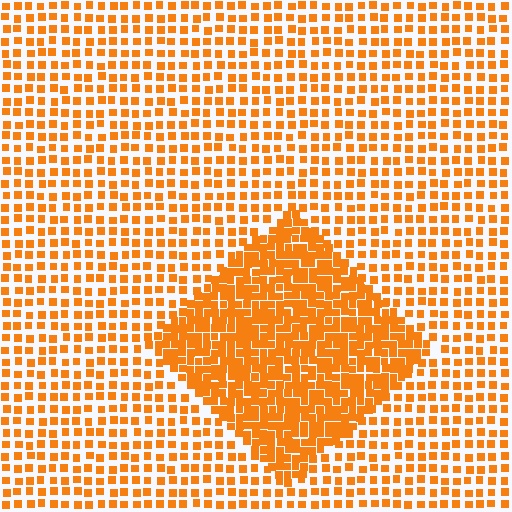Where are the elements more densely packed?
The elements are more densely packed inside the diamond boundary.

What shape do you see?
I see a diamond.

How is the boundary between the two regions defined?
The boundary is defined by a change in element density (approximately 2.1x ratio). All elements are the same color, size, and shape.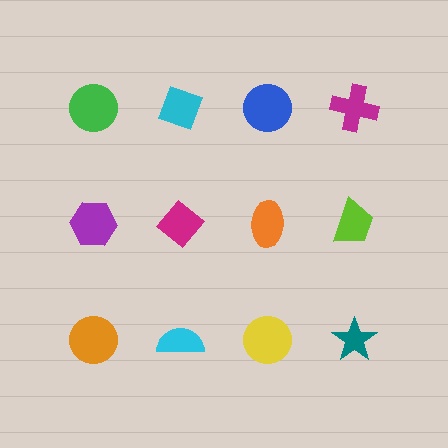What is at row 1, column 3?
A blue circle.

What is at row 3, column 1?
An orange circle.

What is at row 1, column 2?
A cyan diamond.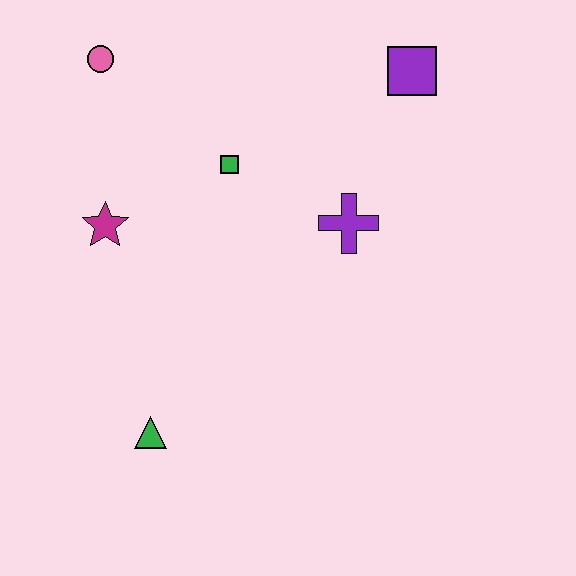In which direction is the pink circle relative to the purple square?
The pink circle is to the left of the purple square.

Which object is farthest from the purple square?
The green triangle is farthest from the purple square.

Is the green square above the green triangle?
Yes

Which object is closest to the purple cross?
The green square is closest to the purple cross.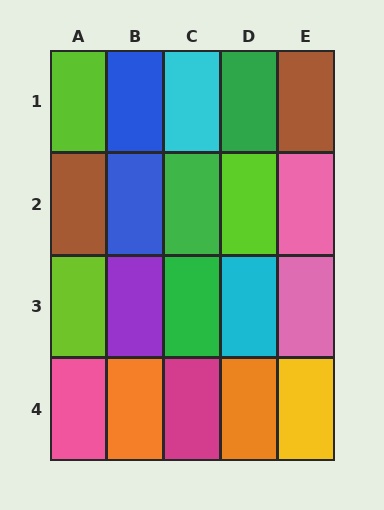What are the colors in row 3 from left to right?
Lime, purple, green, cyan, pink.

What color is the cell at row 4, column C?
Magenta.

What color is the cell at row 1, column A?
Lime.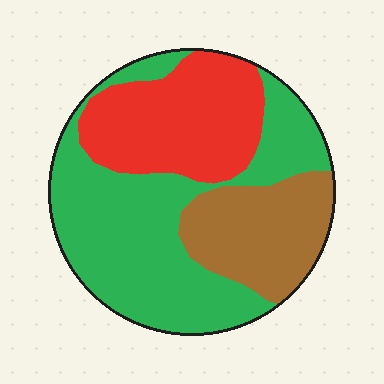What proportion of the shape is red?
Red covers 28% of the shape.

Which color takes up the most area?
Green, at roughly 50%.